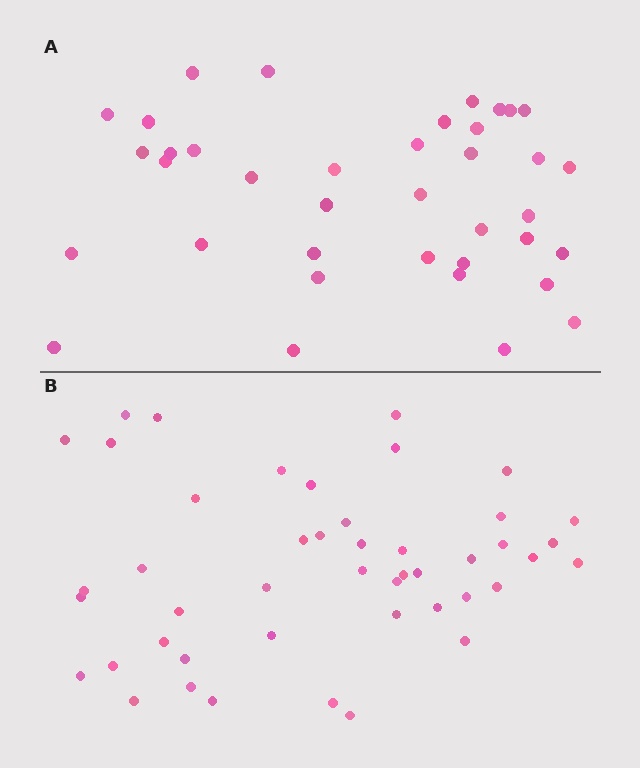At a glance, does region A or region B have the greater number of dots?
Region B (the bottom region) has more dots.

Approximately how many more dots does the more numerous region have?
Region B has roughly 8 or so more dots than region A.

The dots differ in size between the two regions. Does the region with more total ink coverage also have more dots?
No. Region A has more total ink coverage because its dots are larger, but region B actually contains more individual dots. Total area can be misleading — the number of items is what matters here.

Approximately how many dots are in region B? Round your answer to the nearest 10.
About 50 dots. (The exact count is 46, which rounds to 50.)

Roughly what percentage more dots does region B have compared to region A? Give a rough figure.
About 20% more.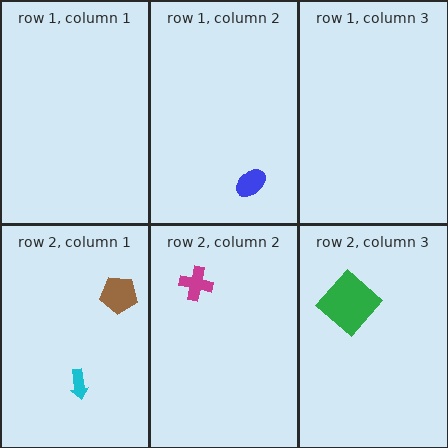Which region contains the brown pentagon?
The row 2, column 1 region.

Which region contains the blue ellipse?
The row 1, column 2 region.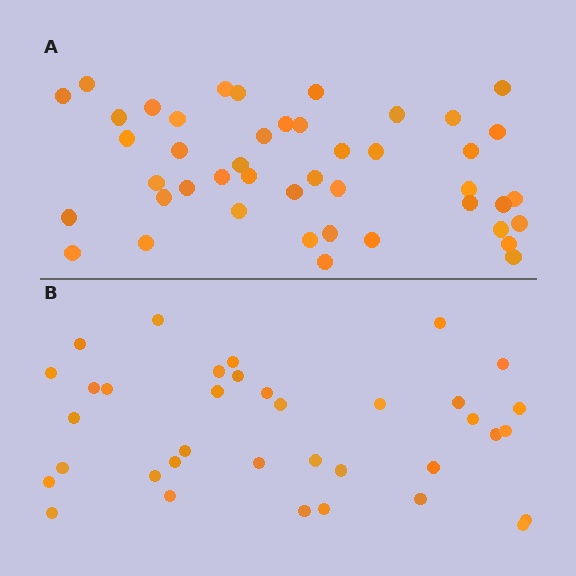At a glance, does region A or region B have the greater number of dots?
Region A (the top region) has more dots.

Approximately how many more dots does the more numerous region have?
Region A has roughly 8 or so more dots than region B.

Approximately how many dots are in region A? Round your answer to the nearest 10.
About 40 dots. (The exact count is 45, which rounds to 40.)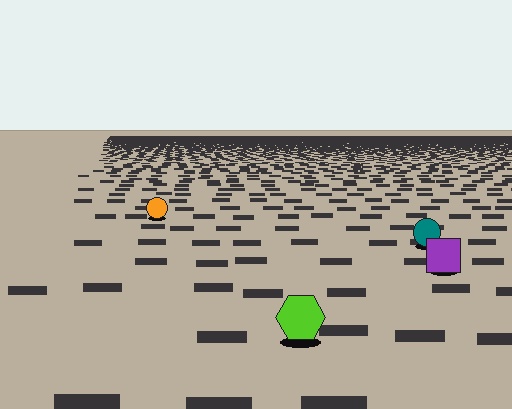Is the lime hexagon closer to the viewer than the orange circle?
Yes. The lime hexagon is closer — you can tell from the texture gradient: the ground texture is coarser near it.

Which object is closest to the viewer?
The lime hexagon is closest. The texture marks near it are larger and more spread out.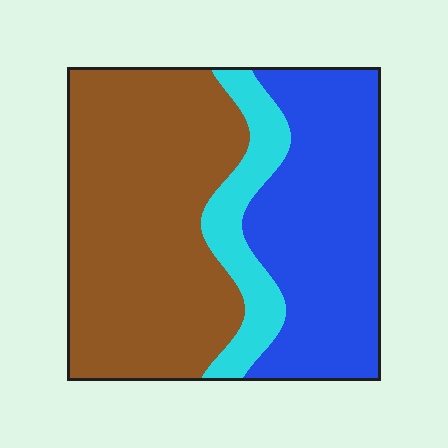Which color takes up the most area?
Brown, at roughly 50%.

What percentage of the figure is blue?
Blue covers 36% of the figure.